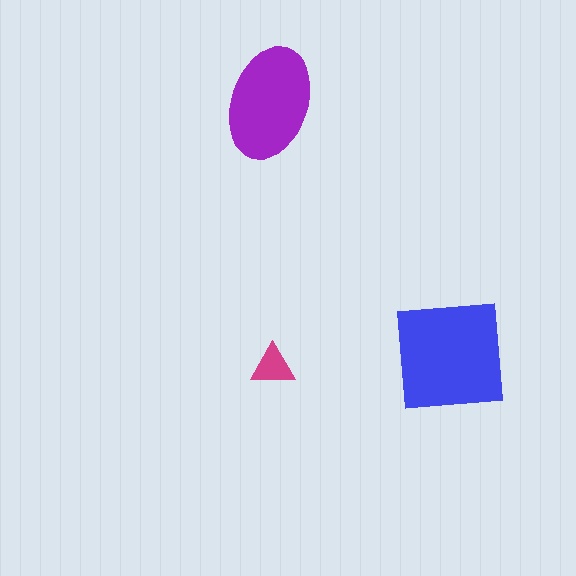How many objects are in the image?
There are 3 objects in the image.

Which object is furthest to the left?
The purple ellipse is leftmost.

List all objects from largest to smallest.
The blue square, the purple ellipse, the magenta triangle.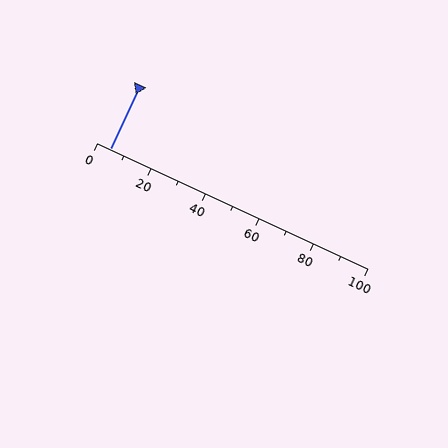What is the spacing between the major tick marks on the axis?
The major ticks are spaced 20 apart.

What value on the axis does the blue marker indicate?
The marker indicates approximately 5.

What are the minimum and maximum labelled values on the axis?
The axis runs from 0 to 100.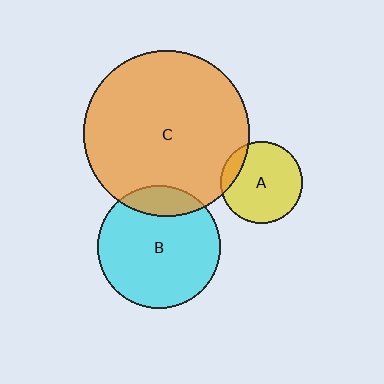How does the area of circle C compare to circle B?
Approximately 1.8 times.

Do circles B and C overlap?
Yes.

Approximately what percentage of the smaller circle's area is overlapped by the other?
Approximately 15%.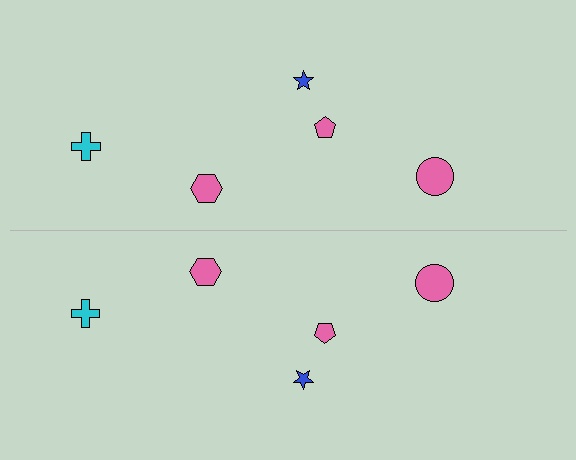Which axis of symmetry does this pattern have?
The pattern has a horizontal axis of symmetry running through the center of the image.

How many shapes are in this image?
There are 10 shapes in this image.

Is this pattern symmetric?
Yes, this pattern has bilateral (reflection) symmetry.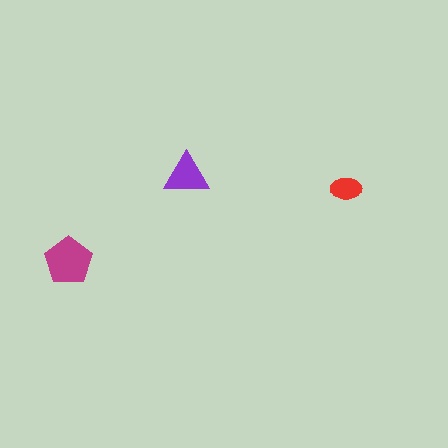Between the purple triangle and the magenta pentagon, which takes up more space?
The magenta pentagon.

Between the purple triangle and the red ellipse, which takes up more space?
The purple triangle.